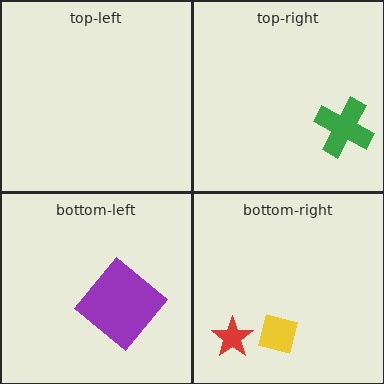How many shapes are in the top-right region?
1.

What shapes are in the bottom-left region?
The purple diamond.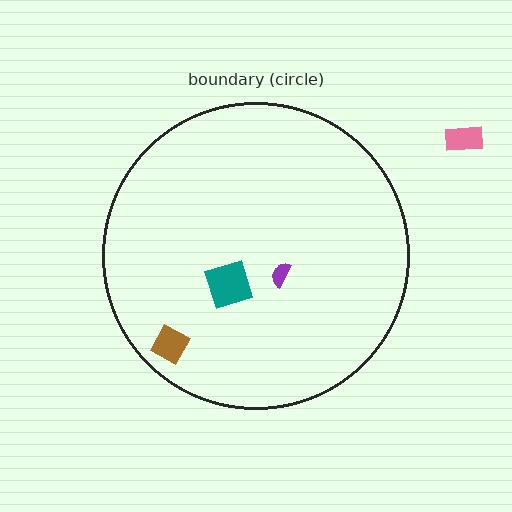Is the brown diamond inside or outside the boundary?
Inside.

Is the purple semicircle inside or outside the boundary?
Inside.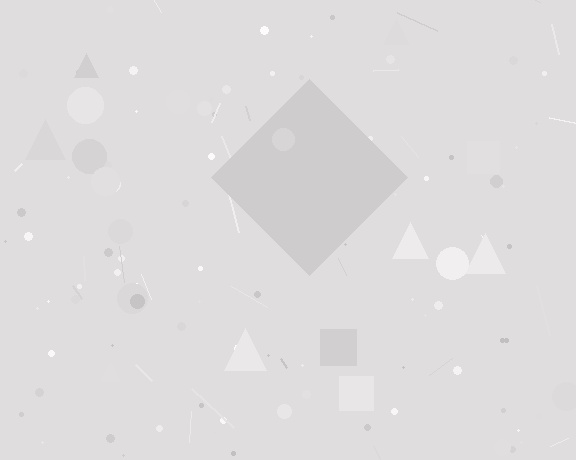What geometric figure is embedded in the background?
A diamond is embedded in the background.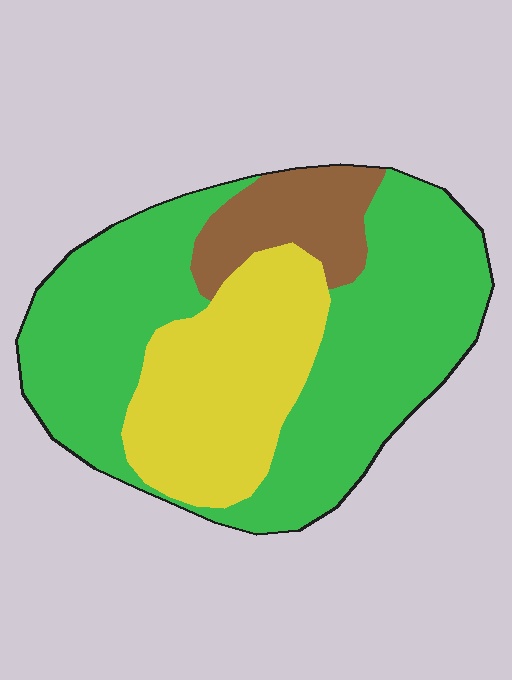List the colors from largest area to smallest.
From largest to smallest: green, yellow, brown.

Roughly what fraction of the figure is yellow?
Yellow covers around 30% of the figure.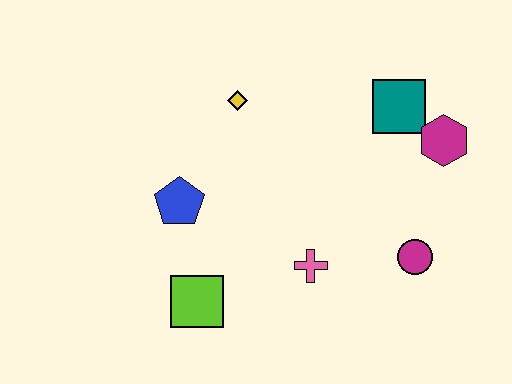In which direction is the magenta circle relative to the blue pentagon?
The magenta circle is to the right of the blue pentagon.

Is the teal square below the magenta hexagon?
No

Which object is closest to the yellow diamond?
The blue pentagon is closest to the yellow diamond.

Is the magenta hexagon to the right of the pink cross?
Yes